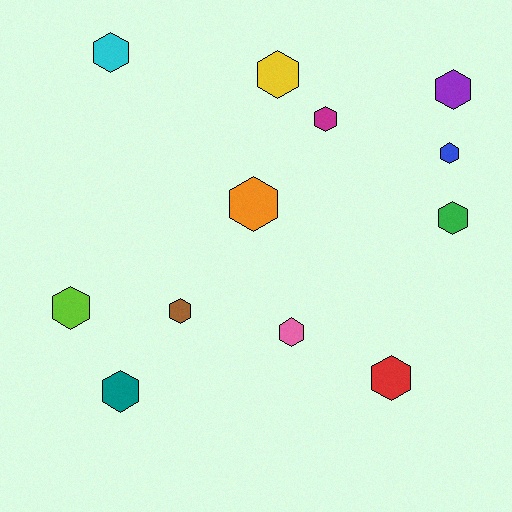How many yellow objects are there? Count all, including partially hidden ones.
There is 1 yellow object.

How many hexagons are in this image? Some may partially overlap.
There are 12 hexagons.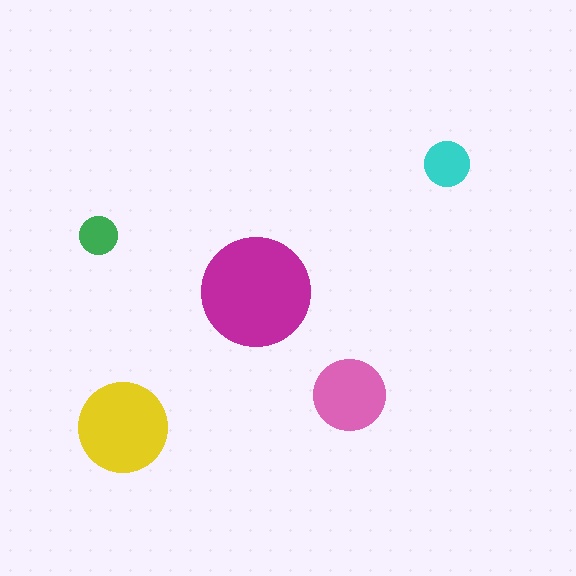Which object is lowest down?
The yellow circle is bottommost.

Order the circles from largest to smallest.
the magenta one, the yellow one, the pink one, the cyan one, the green one.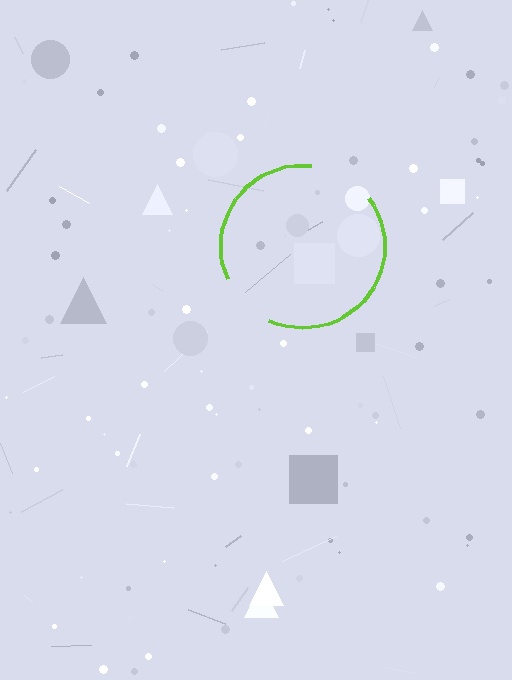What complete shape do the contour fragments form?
The contour fragments form a circle.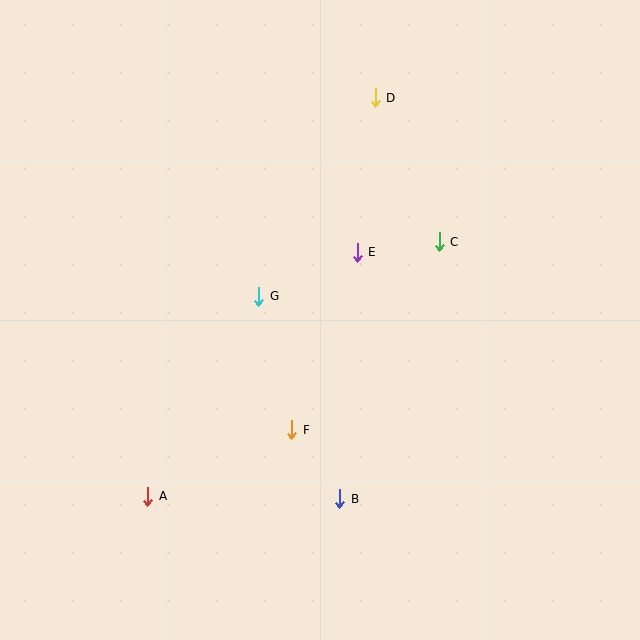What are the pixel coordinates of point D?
Point D is at (375, 98).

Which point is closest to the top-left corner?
Point D is closest to the top-left corner.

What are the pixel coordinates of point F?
Point F is at (292, 430).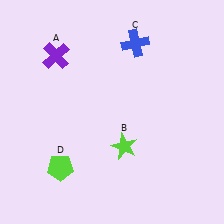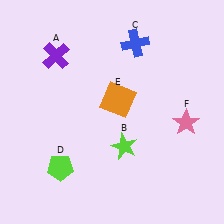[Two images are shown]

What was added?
An orange square (E), a pink star (F) were added in Image 2.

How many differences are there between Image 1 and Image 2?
There are 2 differences between the two images.